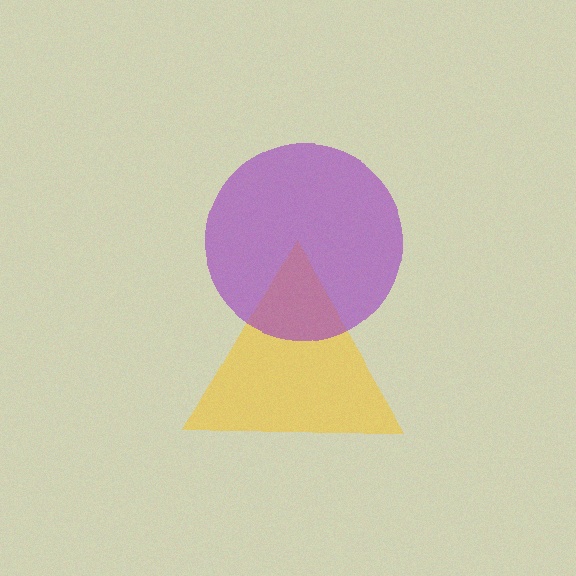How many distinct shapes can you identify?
There are 2 distinct shapes: a yellow triangle, a purple circle.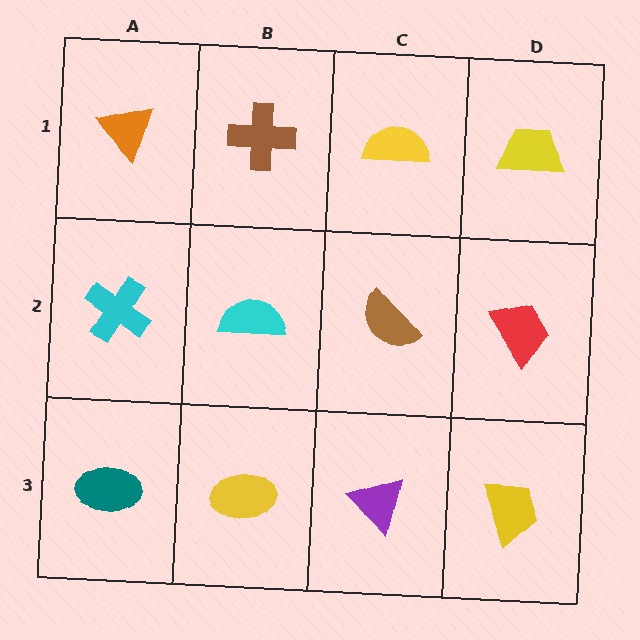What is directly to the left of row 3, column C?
A yellow ellipse.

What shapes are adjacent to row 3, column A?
A cyan cross (row 2, column A), a yellow ellipse (row 3, column B).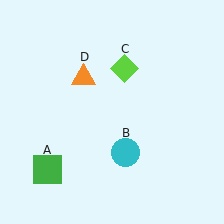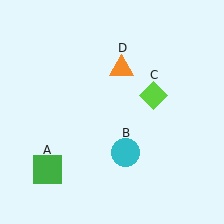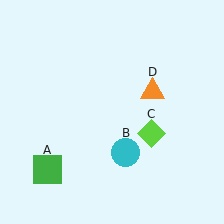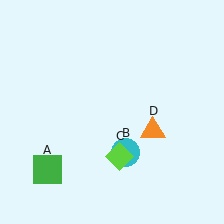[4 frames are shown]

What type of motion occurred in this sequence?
The lime diamond (object C), orange triangle (object D) rotated clockwise around the center of the scene.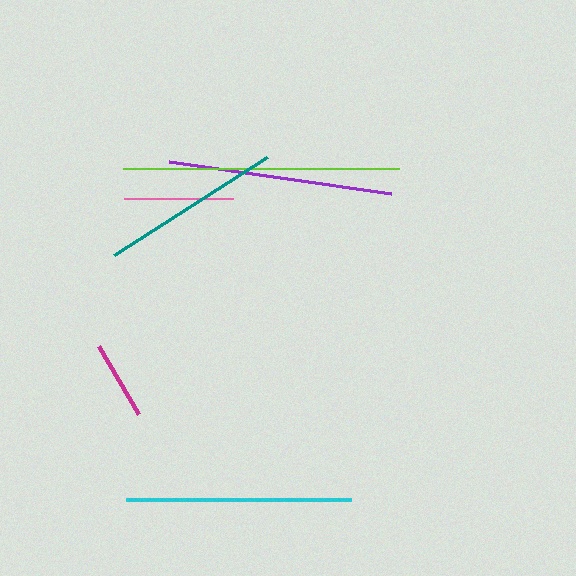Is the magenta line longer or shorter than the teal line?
The teal line is longer than the magenta line.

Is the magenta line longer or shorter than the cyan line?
The cyan line is longer than the magenta line.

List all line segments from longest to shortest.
From longest to shortest: lime, purple, cyan, teal, pink, magenta.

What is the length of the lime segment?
The lime segment is approximately 276 pixels long.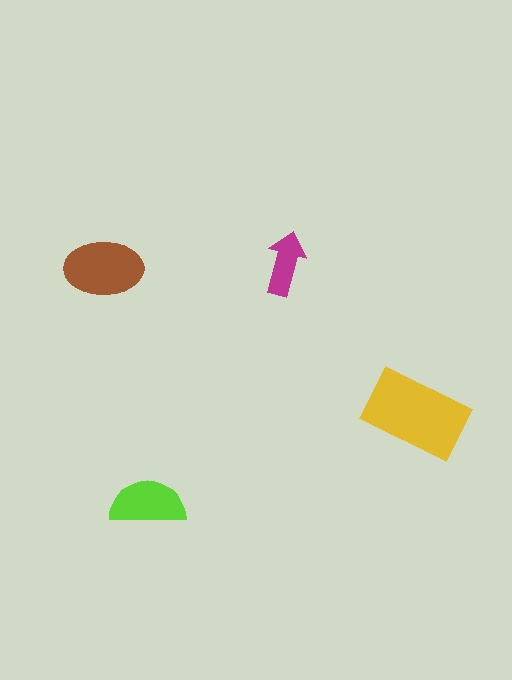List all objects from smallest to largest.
The magenta arrow, the lime semicircle, the brown ellipse, the yellow rectangle.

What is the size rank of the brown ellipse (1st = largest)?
2nd.